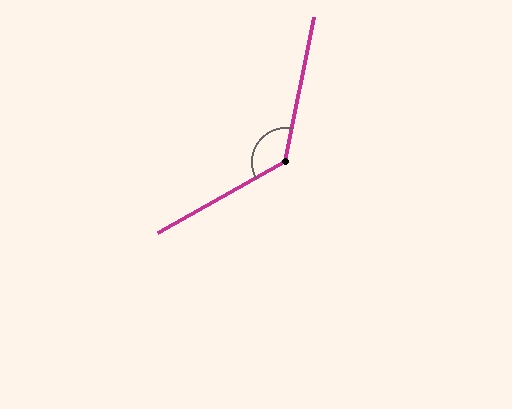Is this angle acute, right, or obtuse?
It is obtuse.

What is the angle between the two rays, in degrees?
Approximately 131 degrees.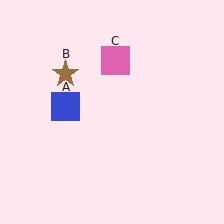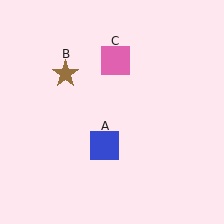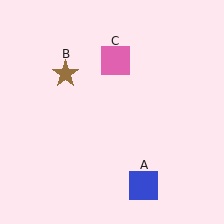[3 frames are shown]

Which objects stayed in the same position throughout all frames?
Brown star (object B) and pink square (object C) remained stationary.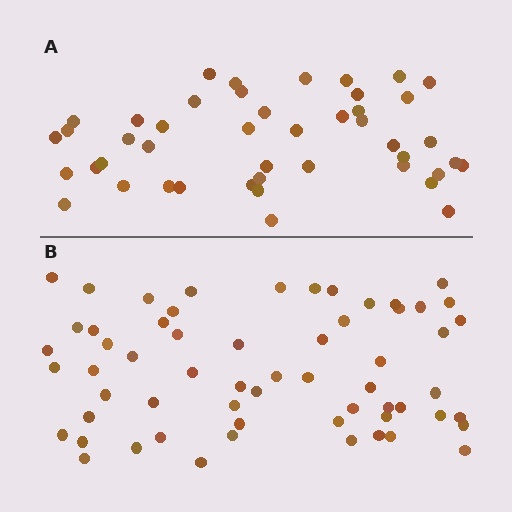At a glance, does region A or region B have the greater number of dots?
Region B (the bottom region) has more dots.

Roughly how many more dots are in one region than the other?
Region B has approximately 15 more dots than region A.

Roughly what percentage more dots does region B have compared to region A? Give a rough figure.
About 35% more.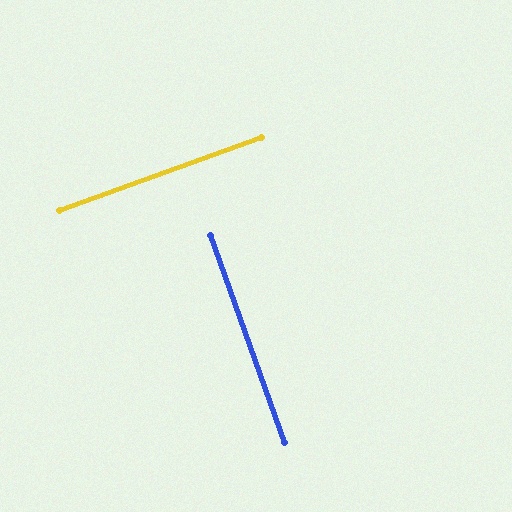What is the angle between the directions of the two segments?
Approximately 90 degrees.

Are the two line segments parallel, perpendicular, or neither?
Perpendicular — they meet at approximately 90°.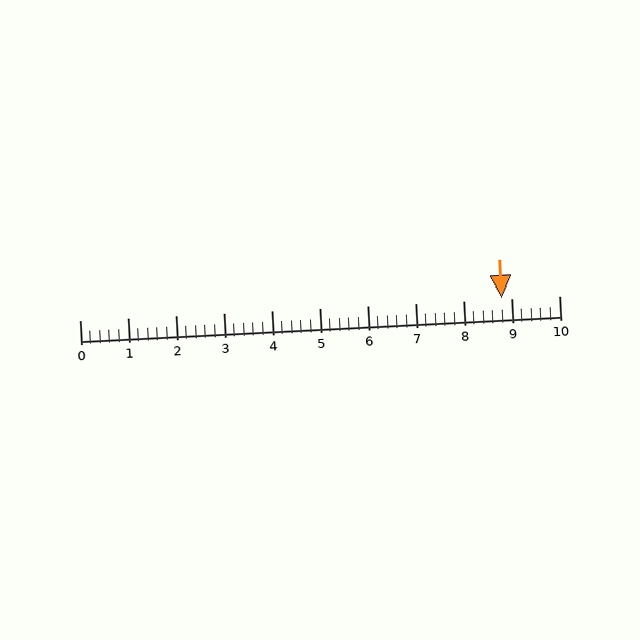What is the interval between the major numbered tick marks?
The major tick marks are spaced 1 units apart.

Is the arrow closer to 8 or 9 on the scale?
The arrow is closer to 9.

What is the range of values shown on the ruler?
The ruler shows values from 0 to 10.